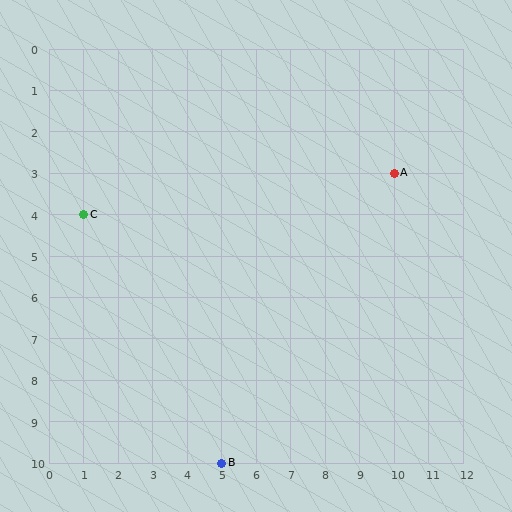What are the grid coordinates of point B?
Point B is at grid coordinates (5, 10).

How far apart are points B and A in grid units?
Points B and A are 5 columns and 7 rows apart (about 8.6 grid units diagonally).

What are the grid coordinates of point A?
Point A is at grid coordinates (10, 3).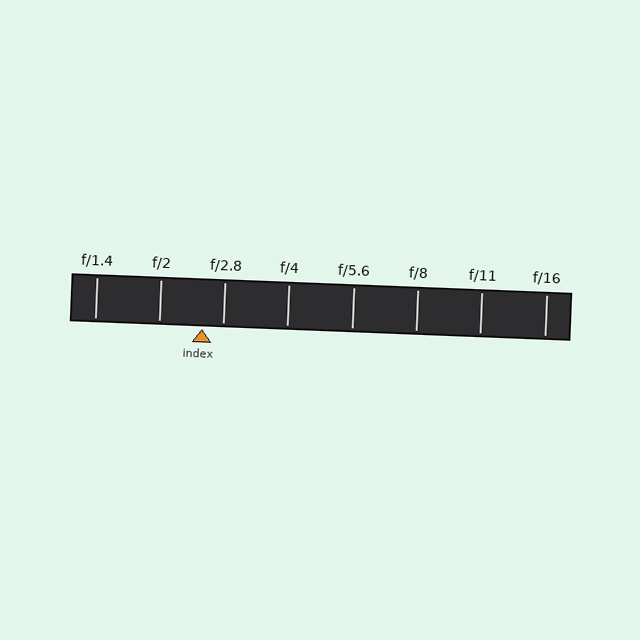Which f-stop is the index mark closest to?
The index mark is closest to f/2.8.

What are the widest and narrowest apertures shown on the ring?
The widest aperture shown is f/1.4 and the narrowest is f/16.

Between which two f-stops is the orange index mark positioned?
The index mark is between f/2 and f/2.8.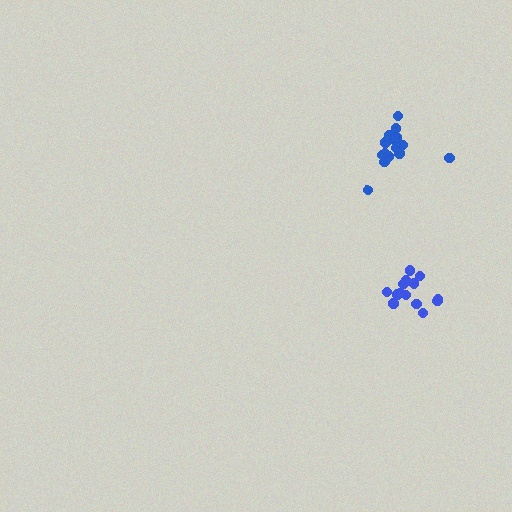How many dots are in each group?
Group 1: 15 dots, Group 2: 14 dots (29 total).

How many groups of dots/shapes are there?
There are 2 groups.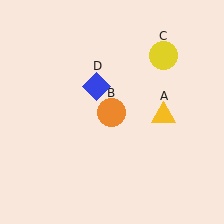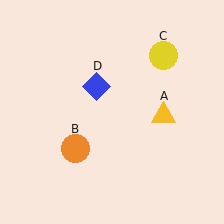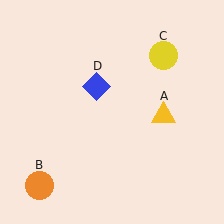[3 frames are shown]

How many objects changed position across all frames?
1 object changed position: orange circle (object B).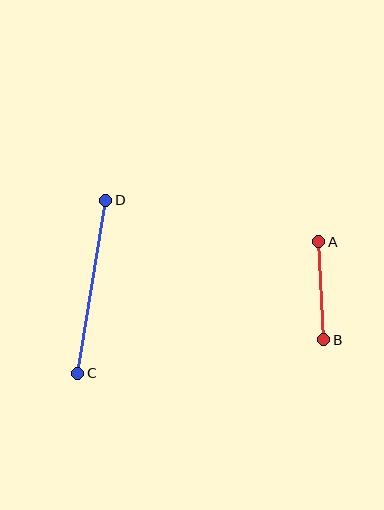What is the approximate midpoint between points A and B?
The midpoint is at approximately (321, 291) pixels.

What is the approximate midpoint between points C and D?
The midpoint is at approximately (92, 287) pixels.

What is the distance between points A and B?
The distance is approximately 98 pixels.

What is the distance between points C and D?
The distance is approximately 175 pixels.